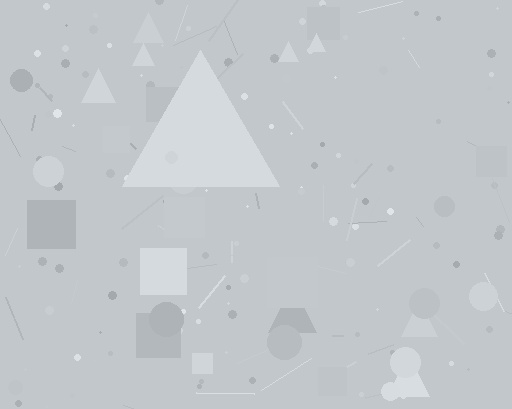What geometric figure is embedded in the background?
A triangle is embedded in the background.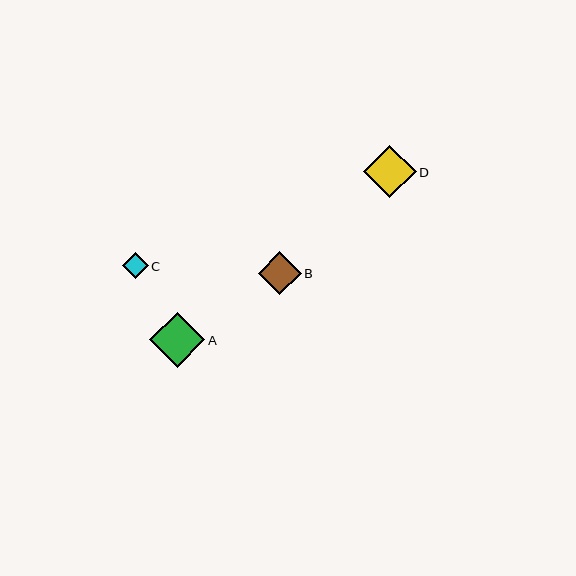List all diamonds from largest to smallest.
From largest to smallest: A, D, B, C.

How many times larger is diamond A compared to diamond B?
Diamond A is approximately 1.3 times the size of diamond B.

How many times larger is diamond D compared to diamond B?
Diamond D is approximately 1.2 times the size of diamond B.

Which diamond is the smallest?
Diamond C is the smallest with a size of approximately 26 pixels.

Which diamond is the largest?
Diamond A is the largest with a size of approximately 55 pixels.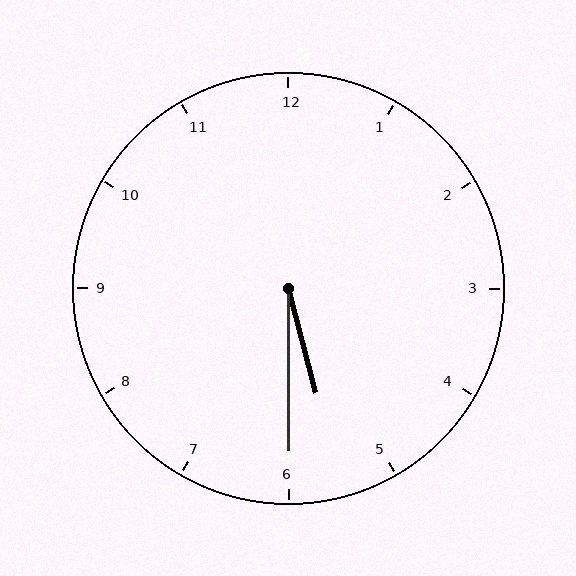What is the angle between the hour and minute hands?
Approximately 15 degrees.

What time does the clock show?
5:30.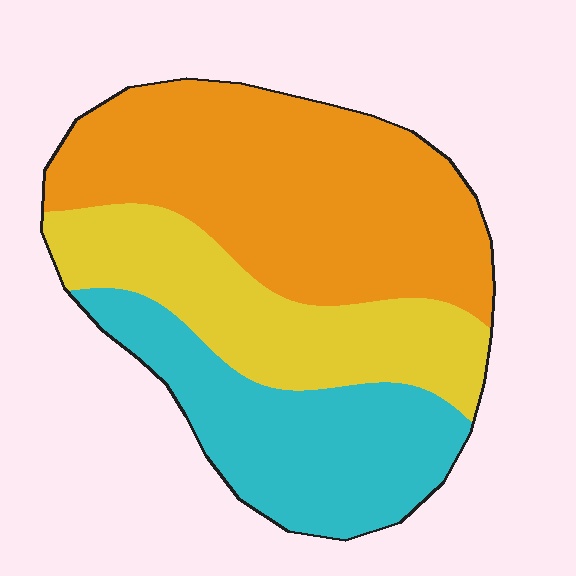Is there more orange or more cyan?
Orange.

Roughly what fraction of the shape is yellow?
Yellow takes up about one quarter (1/4) of the shape.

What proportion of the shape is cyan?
Cyan takes up between a sixth and a third of the shape.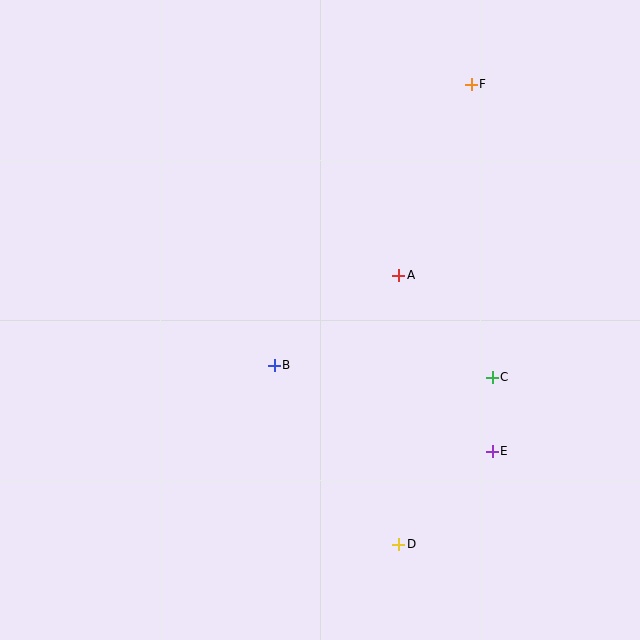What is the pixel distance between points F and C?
The distance between F and C is 294 pixels.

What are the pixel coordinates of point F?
Point F is at (471, 84).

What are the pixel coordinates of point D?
Point D is at (399, 544).